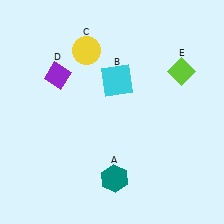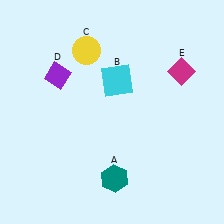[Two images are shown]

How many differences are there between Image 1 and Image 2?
There is 1 difference between the two images.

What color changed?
The diamond (E) changed from lime in Image 1 to magenta in Image 2.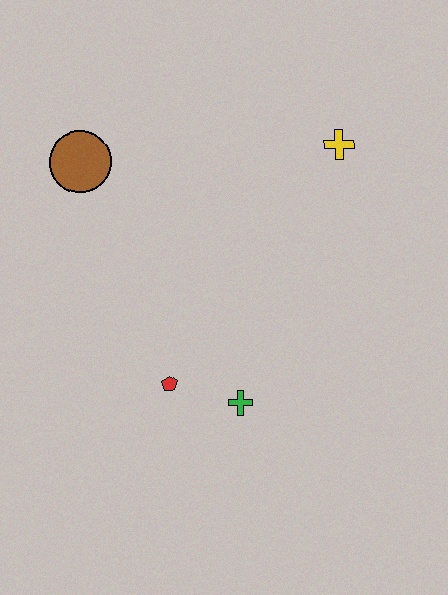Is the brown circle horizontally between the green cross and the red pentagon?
No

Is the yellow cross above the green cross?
Yes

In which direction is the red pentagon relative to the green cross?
The red pentagon is to the left of the green cross.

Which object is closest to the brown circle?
The red pentagon is closest to the brown circle.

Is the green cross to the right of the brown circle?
Yes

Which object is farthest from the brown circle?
The green cross is farthest from the brown circle.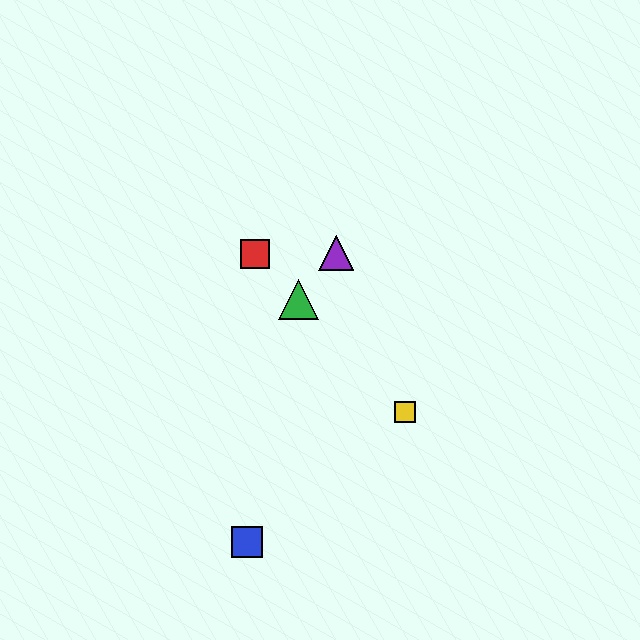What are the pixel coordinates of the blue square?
The blue square is at (247, 542).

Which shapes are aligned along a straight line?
The red square, the green triangle, the yellow square are aligned along a straight line.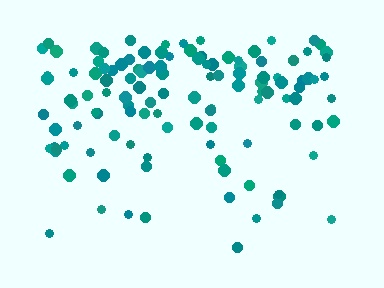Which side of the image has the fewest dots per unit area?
The bottom.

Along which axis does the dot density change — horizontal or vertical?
Vertical.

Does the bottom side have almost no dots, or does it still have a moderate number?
Still a moderate number, just noticeably fewer than the top.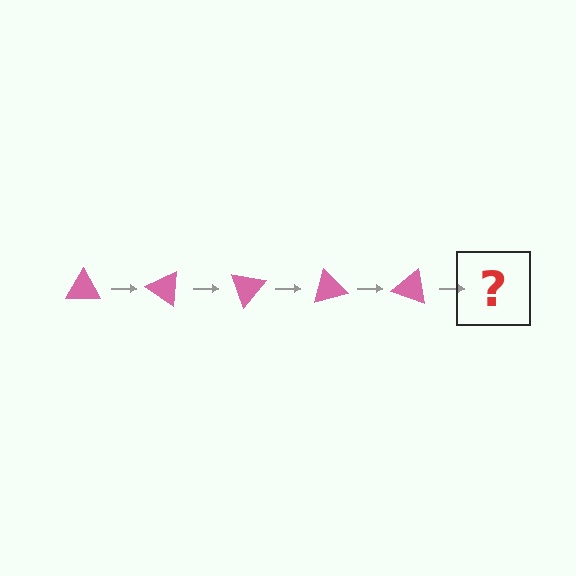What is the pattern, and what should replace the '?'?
The pattern is that the triangle rotates 35 degrees each step. The '?' should be a pink triangle rotated 175 degrees.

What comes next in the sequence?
The next element should be a pink triangle rotated 175 degrees.